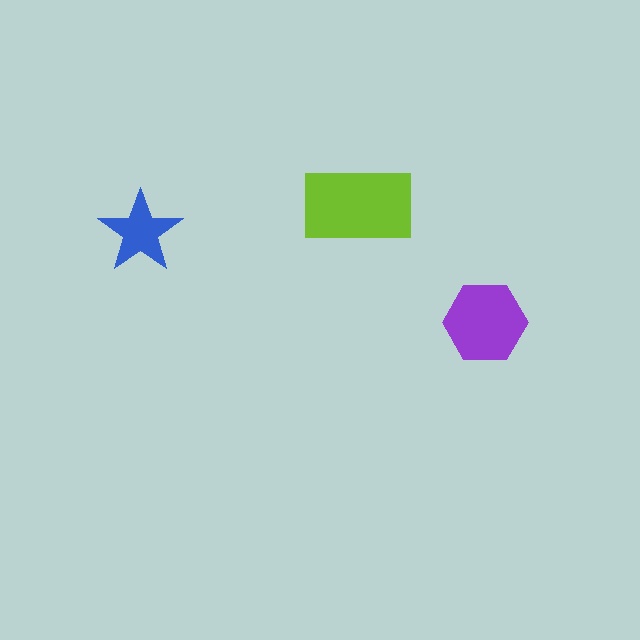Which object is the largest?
The lime rectangle.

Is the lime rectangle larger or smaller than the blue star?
Larger.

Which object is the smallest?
The blue star.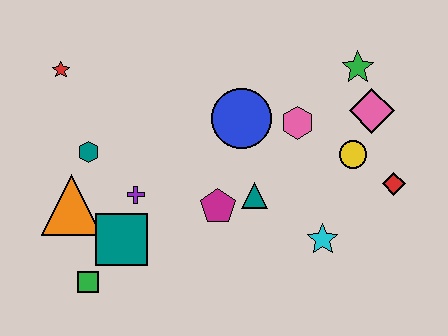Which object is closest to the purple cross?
The teal square is closest to the purple cross.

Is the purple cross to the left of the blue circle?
Yes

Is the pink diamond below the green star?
Yes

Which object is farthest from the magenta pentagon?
The red star is farthest from the magenta pentagon.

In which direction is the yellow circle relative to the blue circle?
The yellow circle is to the right of the blue circle.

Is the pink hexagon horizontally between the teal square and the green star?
Yes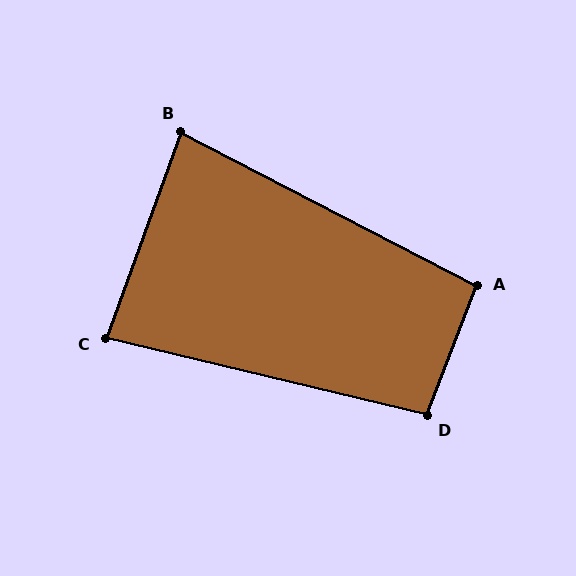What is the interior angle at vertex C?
Approximately 83 degrees (acute).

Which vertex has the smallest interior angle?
B, at approximately 83 degrees.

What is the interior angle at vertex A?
Approximately 97 degrees (obtuse).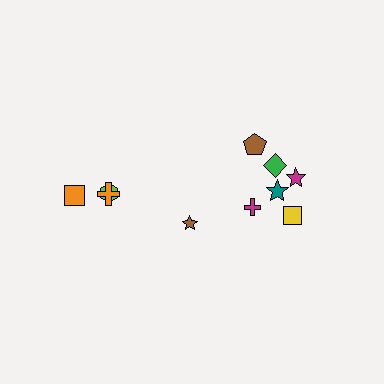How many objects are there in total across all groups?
There are 10 objects.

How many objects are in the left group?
There are 4 objects.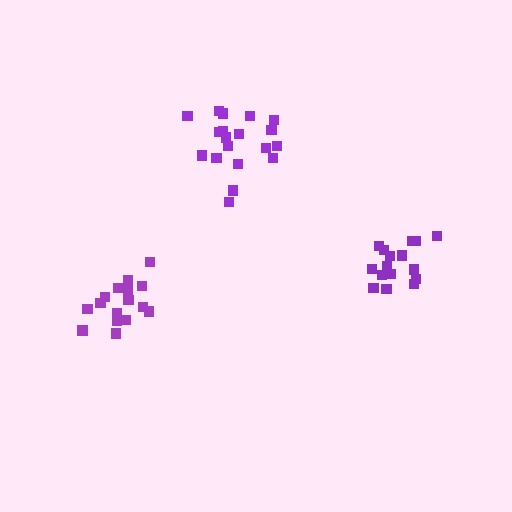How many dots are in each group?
Group 1: 16 dots, Group 2: 19 dots, Group 3: 16 dots (51 total).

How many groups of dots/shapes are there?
There are 3 groups.